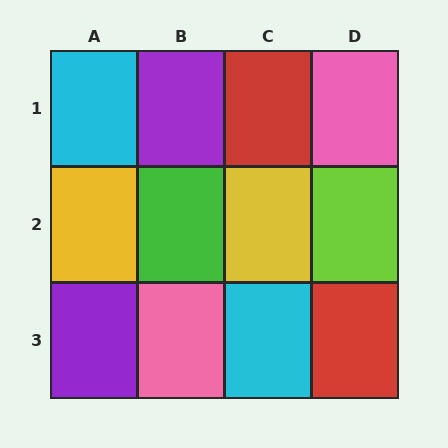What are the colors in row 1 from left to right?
Cyan, purple, red, pink.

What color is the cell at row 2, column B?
Green.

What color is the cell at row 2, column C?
Yellow.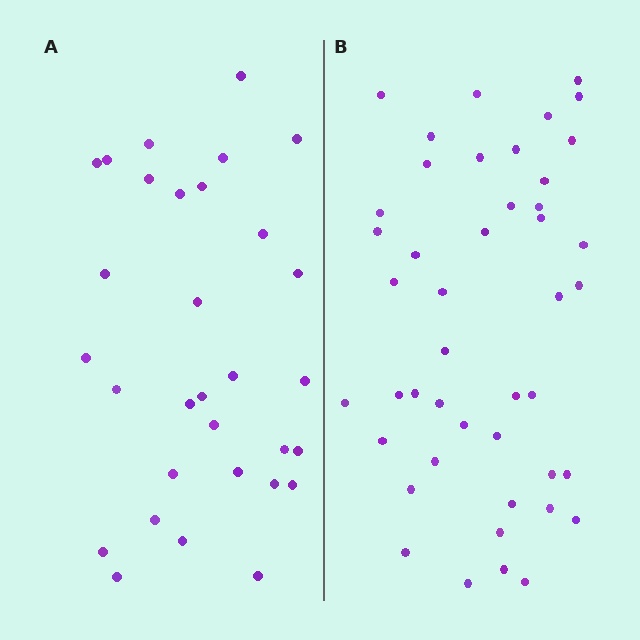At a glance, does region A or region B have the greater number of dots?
Region B (the right region) has more dots.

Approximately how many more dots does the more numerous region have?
Region B has approximately 15 more dots than region A.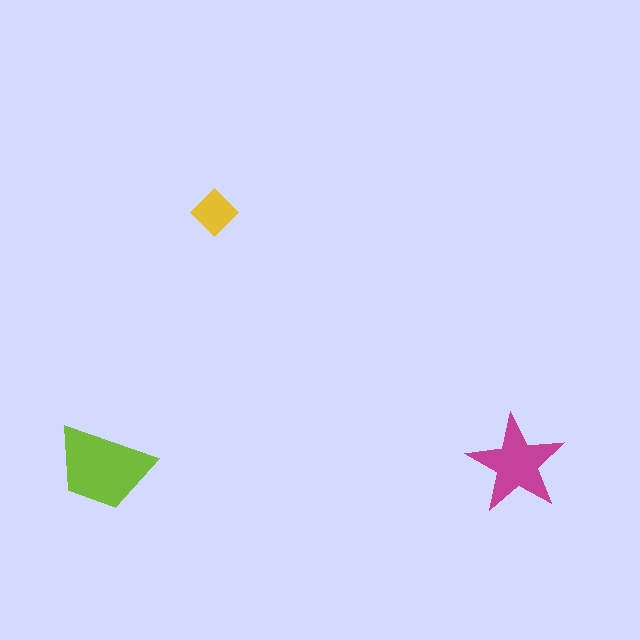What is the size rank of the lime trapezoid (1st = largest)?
1st.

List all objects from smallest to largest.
The yellow diamond, the magenta star, the lime trapezoid.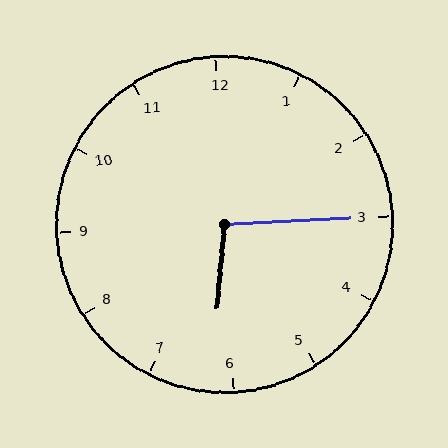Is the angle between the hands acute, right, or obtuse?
It is obtuse.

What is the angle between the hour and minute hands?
Approximately 98 degrees.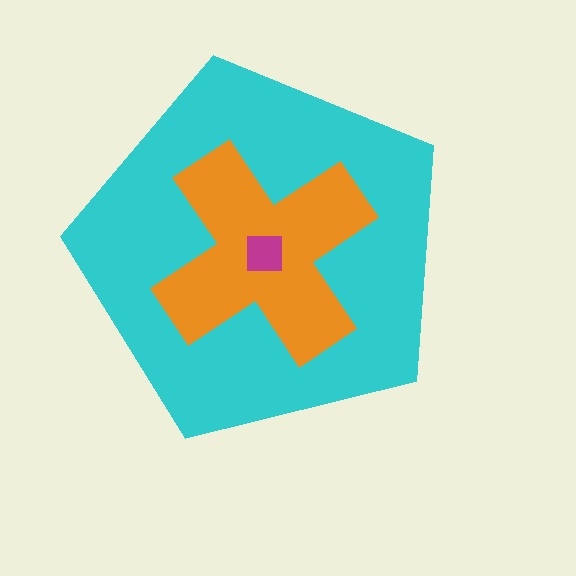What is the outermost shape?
The cyan pentagon.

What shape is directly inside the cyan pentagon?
The orange cross.